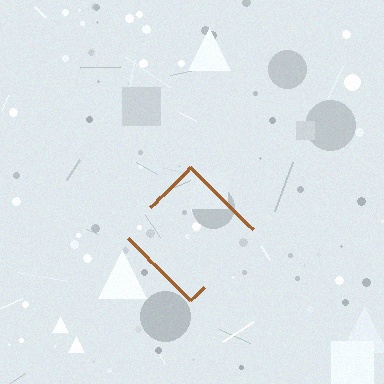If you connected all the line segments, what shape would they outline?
They would outline a diamond.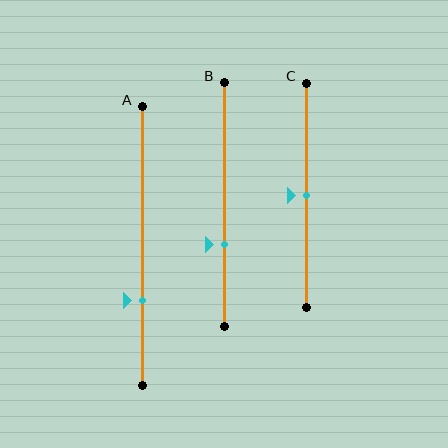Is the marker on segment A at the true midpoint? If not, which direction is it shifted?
No, the marker on segment A is shifted downward by about 20% of the segment length.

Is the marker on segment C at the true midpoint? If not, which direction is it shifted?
Yes, the marker on segment C is at the true midpoint.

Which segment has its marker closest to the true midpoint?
Segment C has its marker closest to the true midpoint.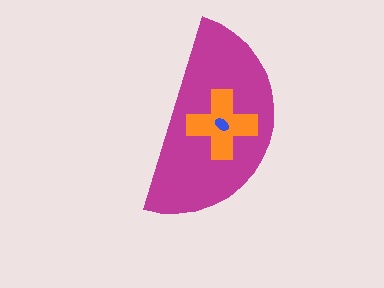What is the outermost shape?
The magenta semicircle.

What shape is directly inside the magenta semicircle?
The orange cross.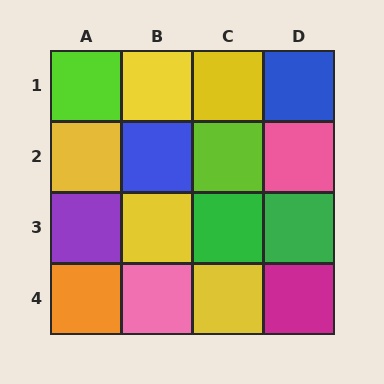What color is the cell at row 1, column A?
Lime.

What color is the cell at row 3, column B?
Yellow.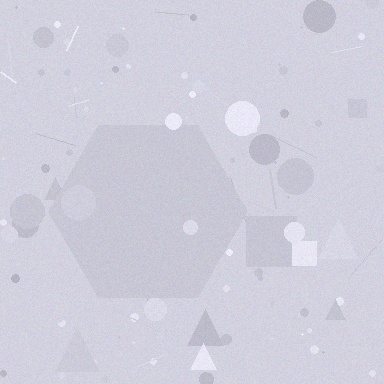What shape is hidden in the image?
A hexagon is hidden in the image.